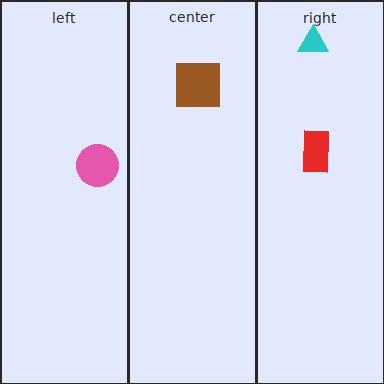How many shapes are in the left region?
1.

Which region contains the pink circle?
The left region.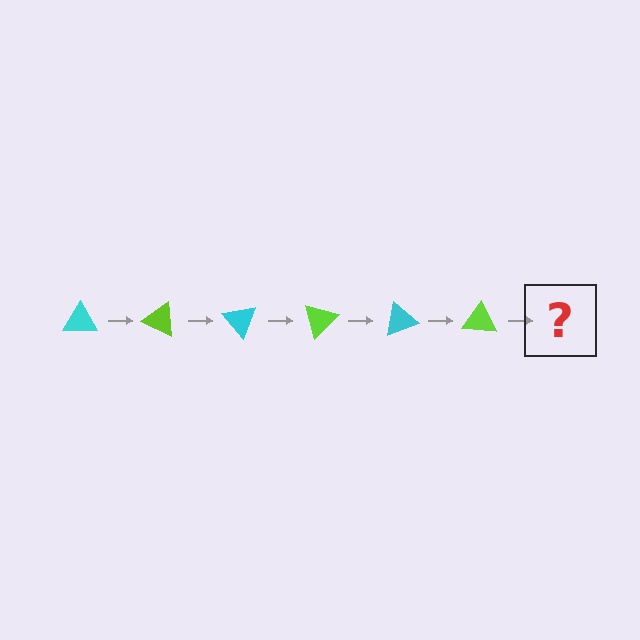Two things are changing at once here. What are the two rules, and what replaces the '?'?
The two rules are that it rotates 25 degrees each step and the color cycles through cyan and lime. The '?' should be a cyan triangle, rotated 150 degrees from the start.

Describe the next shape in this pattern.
It should be a cyan triangle, rotated 150 degrees from the start.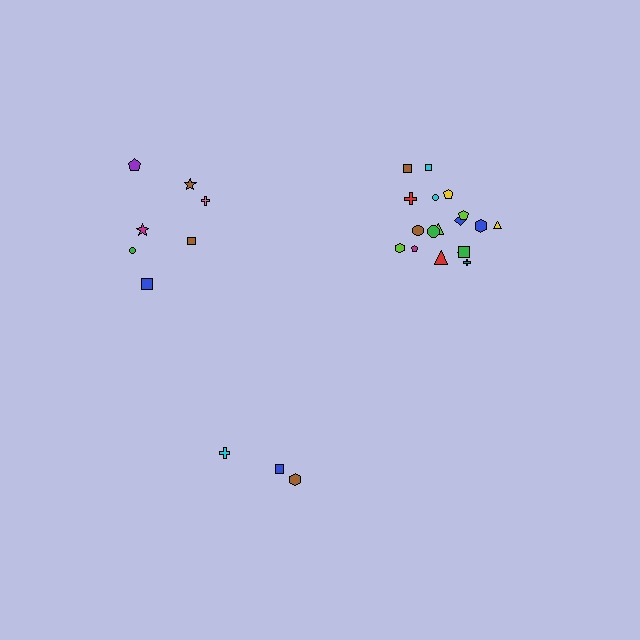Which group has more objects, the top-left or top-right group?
The top-right group.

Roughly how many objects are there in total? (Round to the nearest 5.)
Roughly 30 objects in total.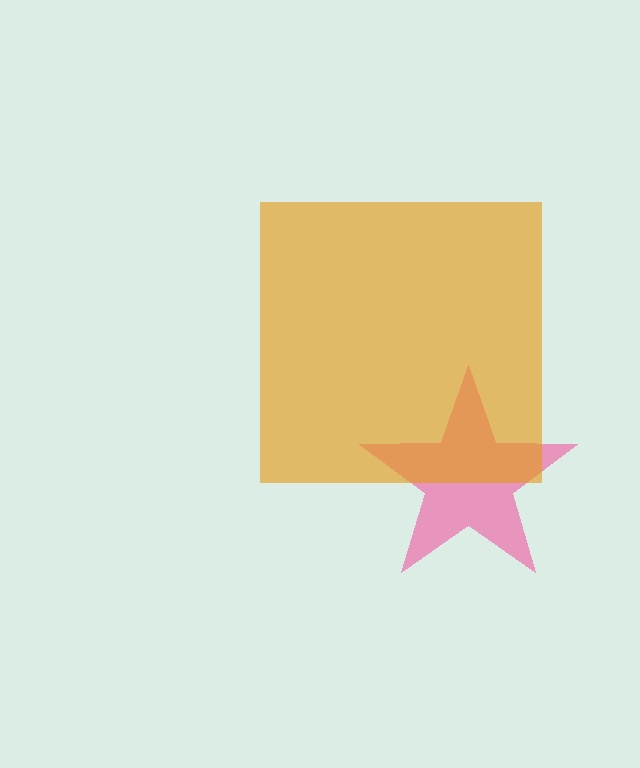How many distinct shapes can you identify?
There are 2 distinct shapes: a pink star, an orange square.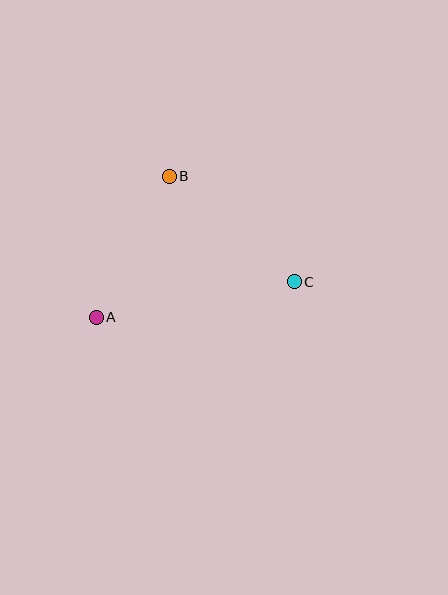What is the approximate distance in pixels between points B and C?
The distance between B and C is approximately 164 pixels.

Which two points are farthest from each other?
Points A and C are farthest from each other.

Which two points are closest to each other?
Points A and B are closest to each other.